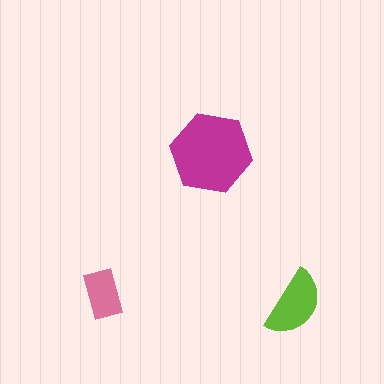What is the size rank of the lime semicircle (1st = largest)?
2nd.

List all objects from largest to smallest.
The magenta hexagon, the lime semicircle, the pink rectangle.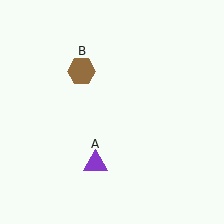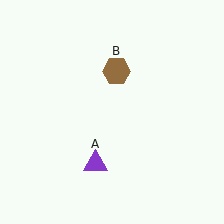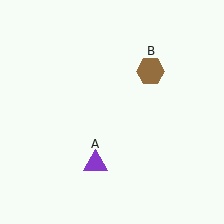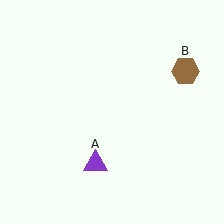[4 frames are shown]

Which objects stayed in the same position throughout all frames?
Purple triangle (object A) remained stationary.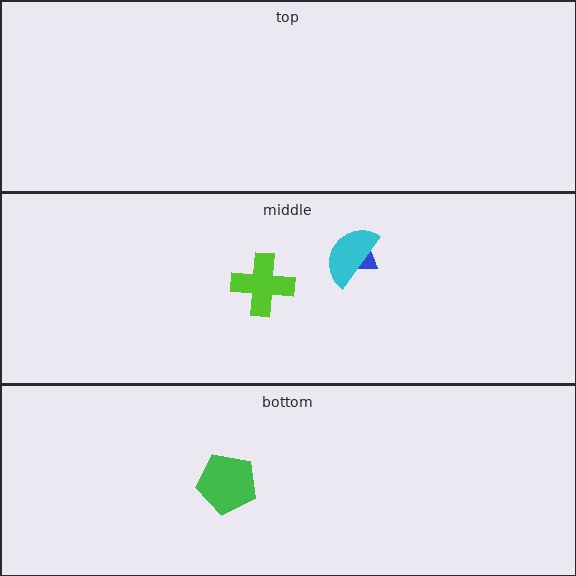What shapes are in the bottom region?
The green pentagon.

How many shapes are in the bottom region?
1.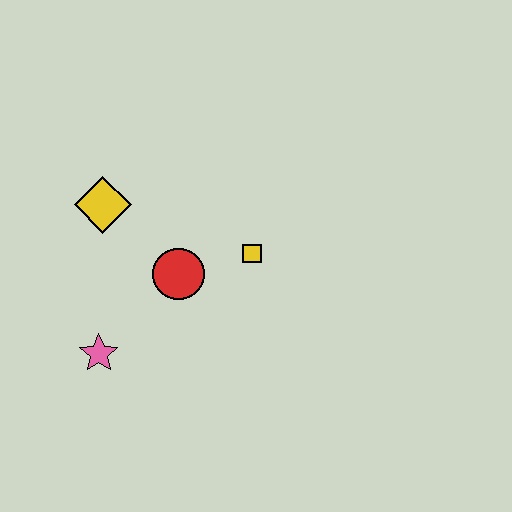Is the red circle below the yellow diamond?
Yes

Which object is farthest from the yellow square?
The pink star is farthest from the yellow square.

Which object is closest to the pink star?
The red circle is closest to the pink star.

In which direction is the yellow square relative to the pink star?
The yellow square is to the right of the pink star.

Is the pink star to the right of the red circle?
No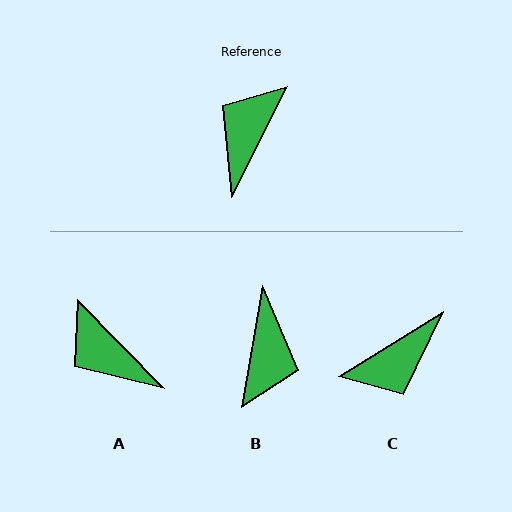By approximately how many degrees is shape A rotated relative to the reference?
Approximately 71 degrees counter-clockwise.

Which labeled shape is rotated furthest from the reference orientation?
B, about 163 degrees away.